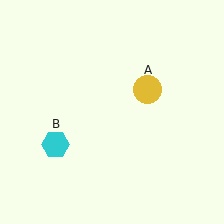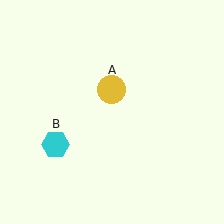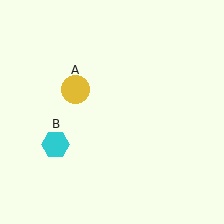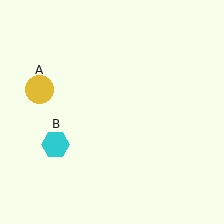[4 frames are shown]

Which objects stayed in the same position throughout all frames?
Cyan hexagon (object B) remained stationary.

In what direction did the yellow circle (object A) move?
The yellow circle (object A) moved left.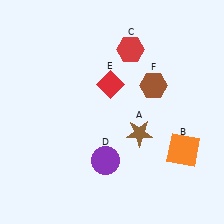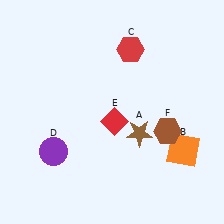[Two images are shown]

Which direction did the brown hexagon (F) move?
The brown hexagon (F) moved down.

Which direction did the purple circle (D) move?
The purple circle (D) moved left.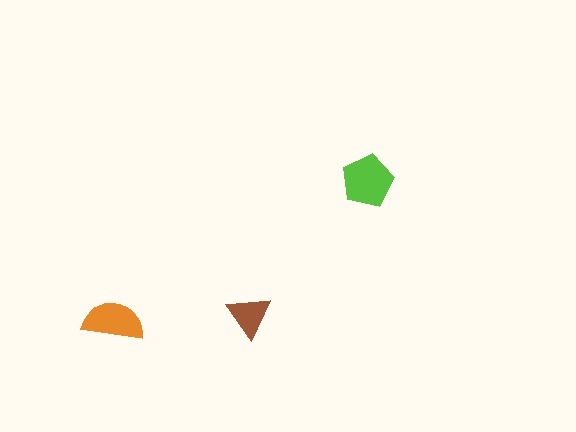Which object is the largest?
The lime pentagon.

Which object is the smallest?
The brown triangle.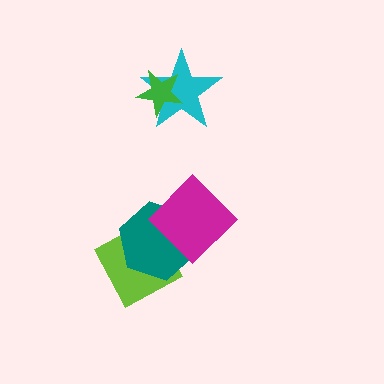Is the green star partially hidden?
No, no other shape covers it.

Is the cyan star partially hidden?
Yes, it is partially covered by another shape.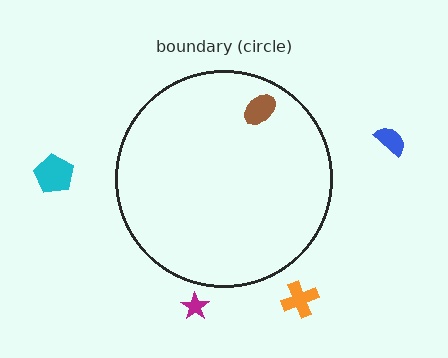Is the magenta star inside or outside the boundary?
Outside.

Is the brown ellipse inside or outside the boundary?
Inside.